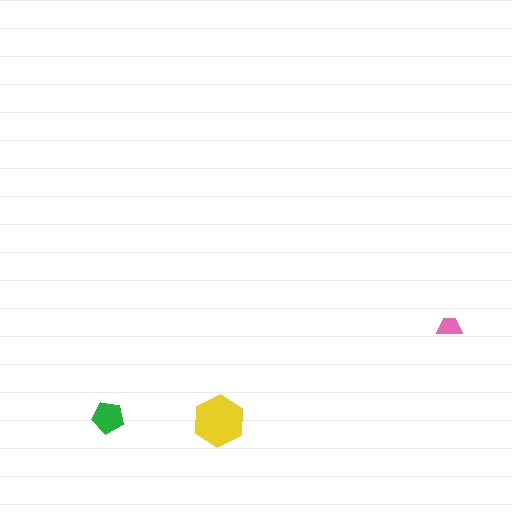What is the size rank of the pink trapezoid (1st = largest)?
3rd.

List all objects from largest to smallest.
The yellow hexagon, the green pentagon, the pink trapezoid.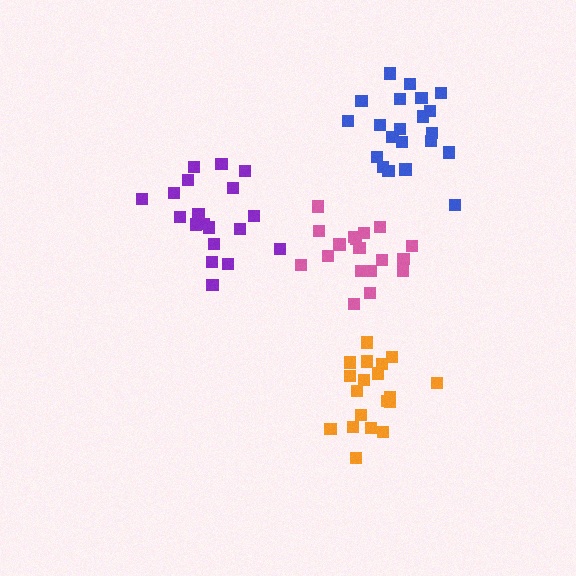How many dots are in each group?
Group 1: 19 dots, Group 2: 18 dots, Group 3: 21 dots, Group 4: 19 dots (77 total).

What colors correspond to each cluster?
The clusters are colored: purple, pink, blue, orange.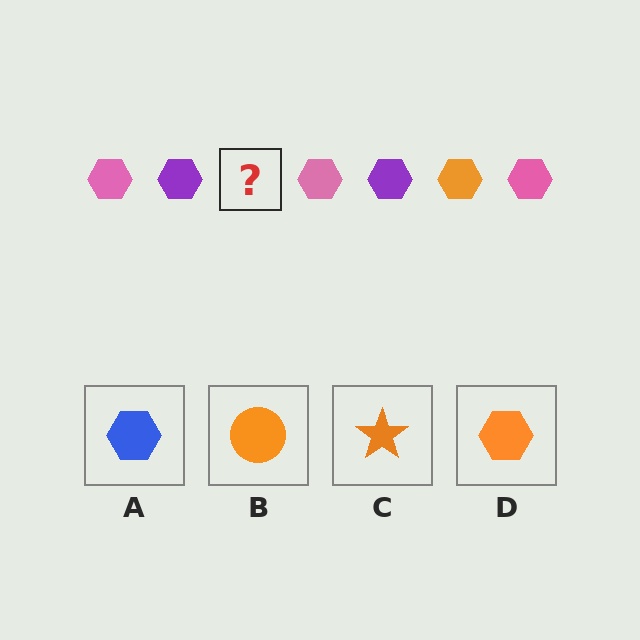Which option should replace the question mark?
Option D.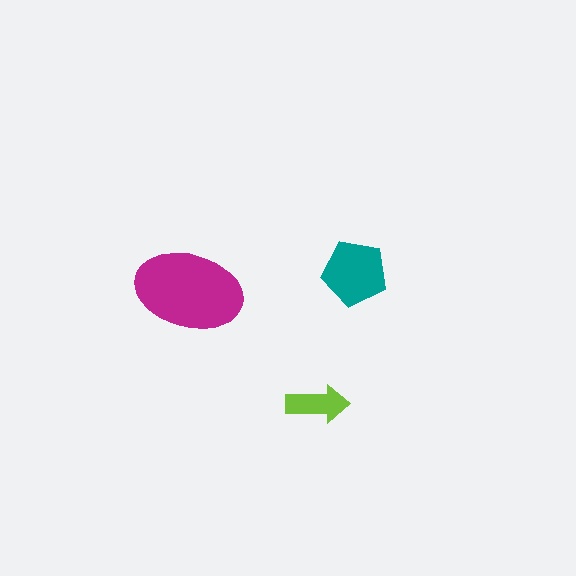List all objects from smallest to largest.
The lime arrow, the teal pentagon, the magenta ellipse.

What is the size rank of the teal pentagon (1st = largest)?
2nd.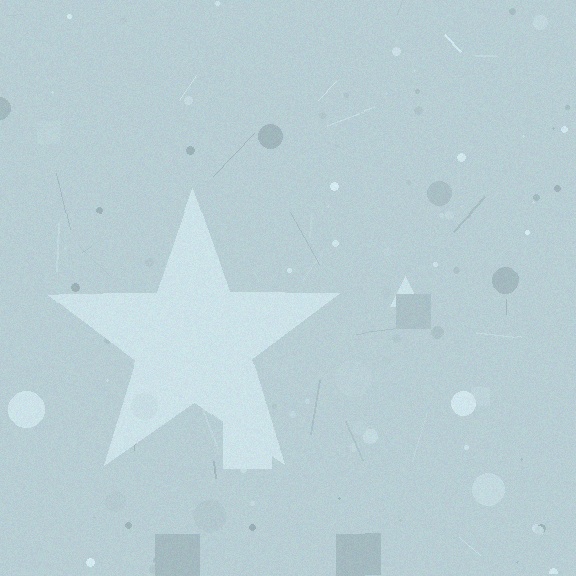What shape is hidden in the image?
A star is hidden in the image.